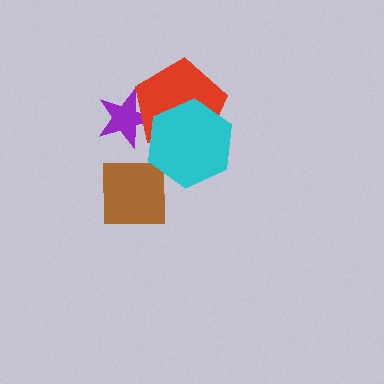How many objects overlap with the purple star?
1 object overlaps with the purple star.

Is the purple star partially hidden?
Yes, it is partially covered by another shape.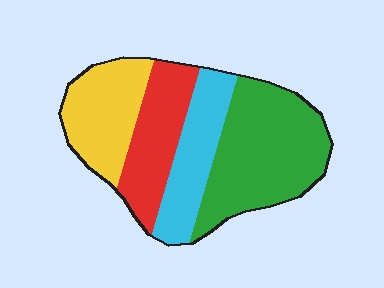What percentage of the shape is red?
Red covers 21% of the shape.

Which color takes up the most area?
Green, at roughly 40%.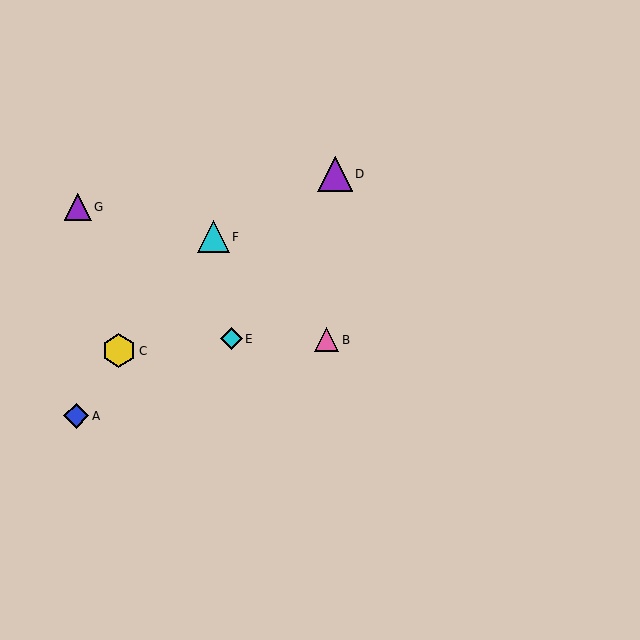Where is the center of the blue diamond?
The center of the blue diamond is at (76, 416).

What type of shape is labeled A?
Shape A is a blue diamond.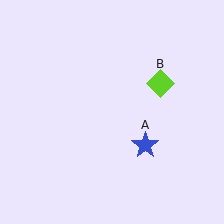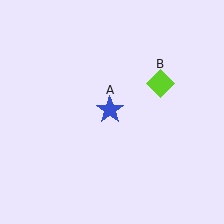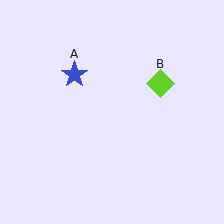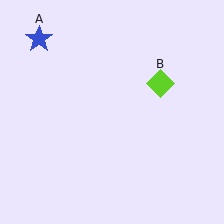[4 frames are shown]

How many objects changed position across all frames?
1 object changed position: blue star (object A).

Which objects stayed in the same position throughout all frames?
Lime diamond (object B) remained stationary.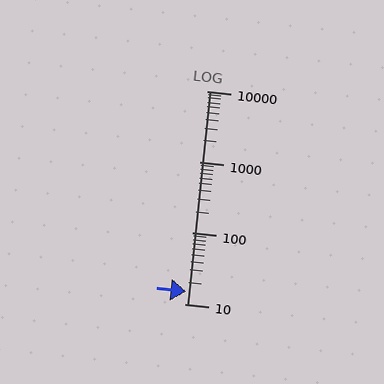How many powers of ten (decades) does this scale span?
The scale spans 3 decades, from 10 to 10000.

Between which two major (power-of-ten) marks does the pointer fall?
The pointer is between 10 and 100.